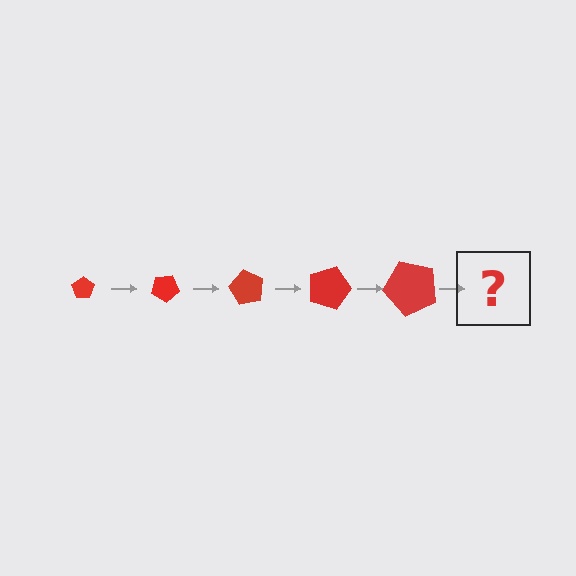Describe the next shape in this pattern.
It should be a pentagon, larger than the previous one and rotated 150 degrees from the start.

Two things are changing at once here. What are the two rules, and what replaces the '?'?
The two rules are that the pentagon grows larger each step and it rotates 30 degrees each step. The '?' should be a pentagon, larger than the previous one and rotated 150 degrees from the start.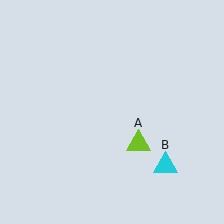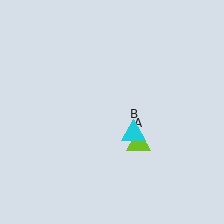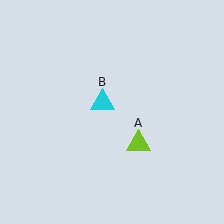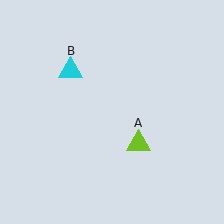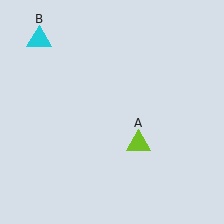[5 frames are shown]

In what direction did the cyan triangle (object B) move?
The cyan triangle (object B) moved up and to the left.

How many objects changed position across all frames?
1 object changed position: cyan triangle (object B).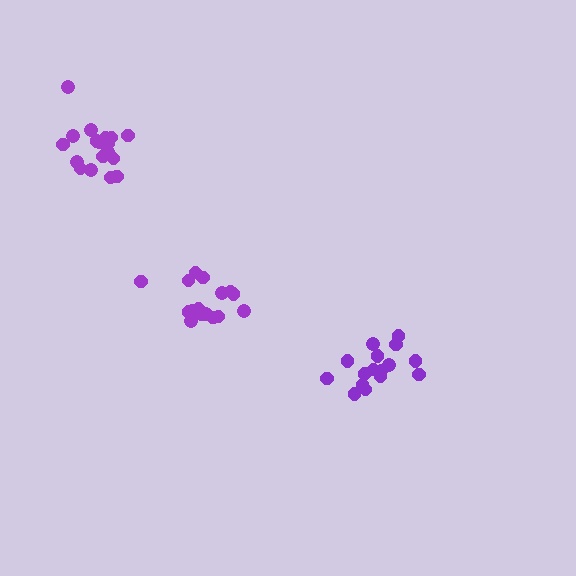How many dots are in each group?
Group 1: 16 dots, Group 2: 20 dots, Group 3: 17 dots (53 total).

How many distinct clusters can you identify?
There are 3 distinct clusters.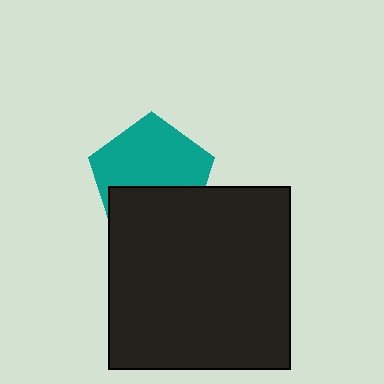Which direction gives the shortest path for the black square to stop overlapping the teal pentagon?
Moving down gives the shortest separation.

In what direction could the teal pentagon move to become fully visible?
The teal pentagon could move up. That would shift it out from behind the black square entirely.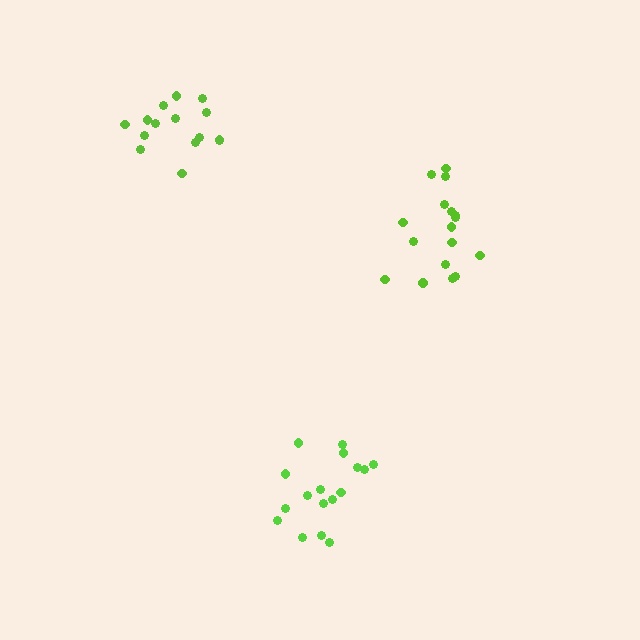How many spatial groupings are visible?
There are 3 spatial groupings.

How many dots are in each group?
Group 1: 15 dots, Group 2: 17 dots, Group 3: 17 dots (49 total).